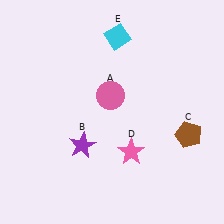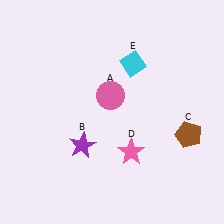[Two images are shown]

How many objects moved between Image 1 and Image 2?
1 object moved between the two images.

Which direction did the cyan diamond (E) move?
The cyan diamond (E) moved down.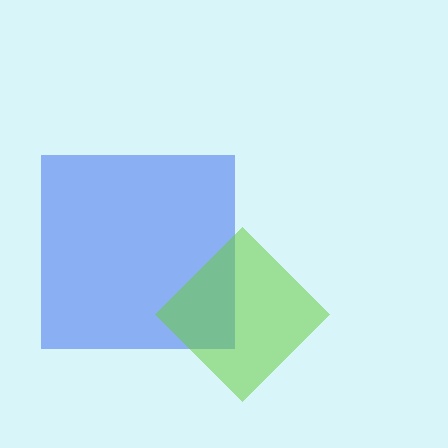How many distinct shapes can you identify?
There are 2 distinct shapes: a blue square, a lime diamond.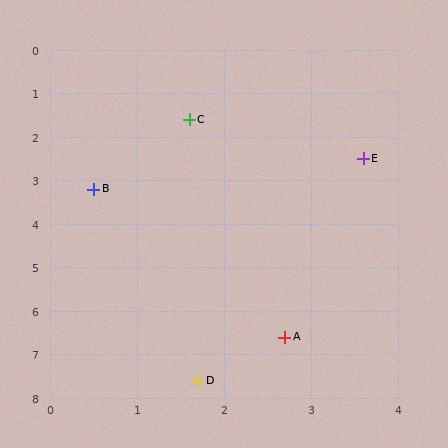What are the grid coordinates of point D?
Point D is at approximately (1.7, 7.6).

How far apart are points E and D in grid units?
Points E and D are about 5.4 grid units apart.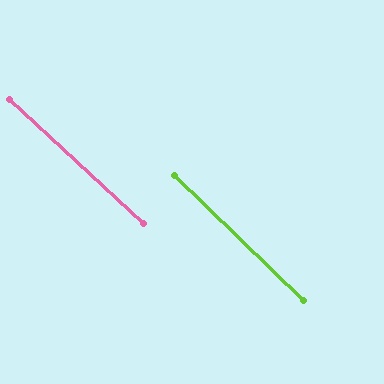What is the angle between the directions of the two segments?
Approximately 2 degrees.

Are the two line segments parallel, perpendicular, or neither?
Parallel — their directions differ by only 1.6°.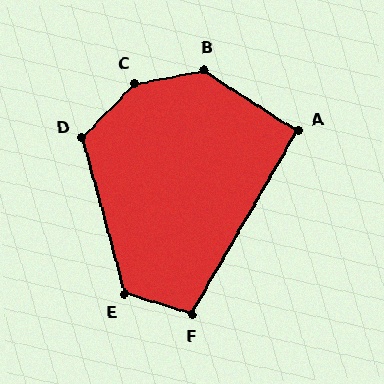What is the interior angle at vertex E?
Approximately 122 degrees (obtuse).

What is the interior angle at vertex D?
Approximately 121 degrees (obtuse).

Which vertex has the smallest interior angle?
A, at approximately 93 degrees.